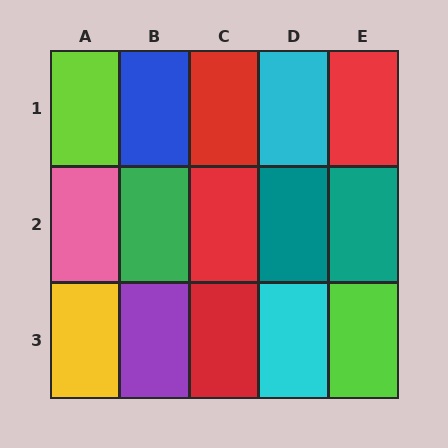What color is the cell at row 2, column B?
Green.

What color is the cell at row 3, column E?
Lime.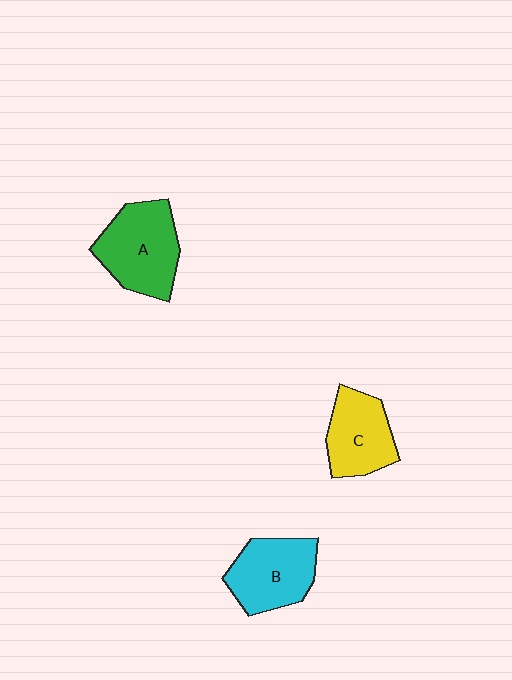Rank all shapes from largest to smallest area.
From largest to smallest: A (green), B (cyan), C (yellow).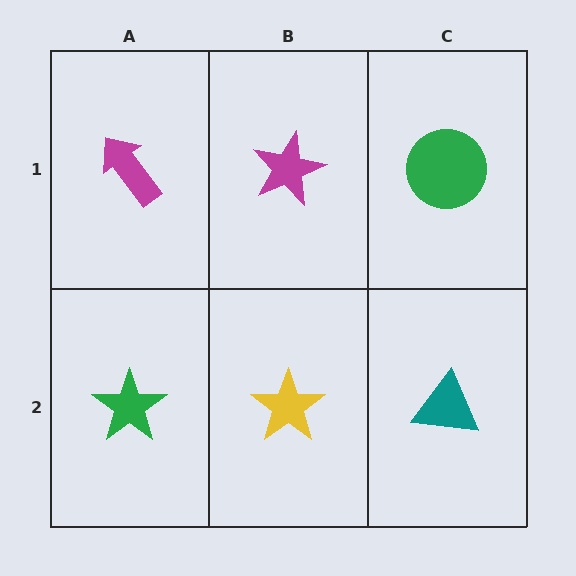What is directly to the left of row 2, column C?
A yellow star.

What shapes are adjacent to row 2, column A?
A magenta arrow (row 1, column A), a yellow star (row 2, column B).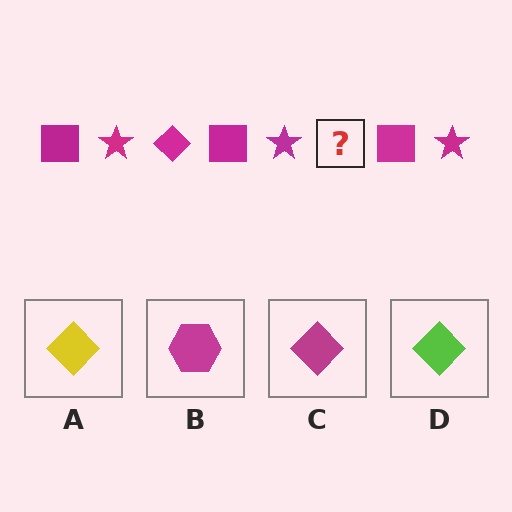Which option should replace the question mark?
Option C.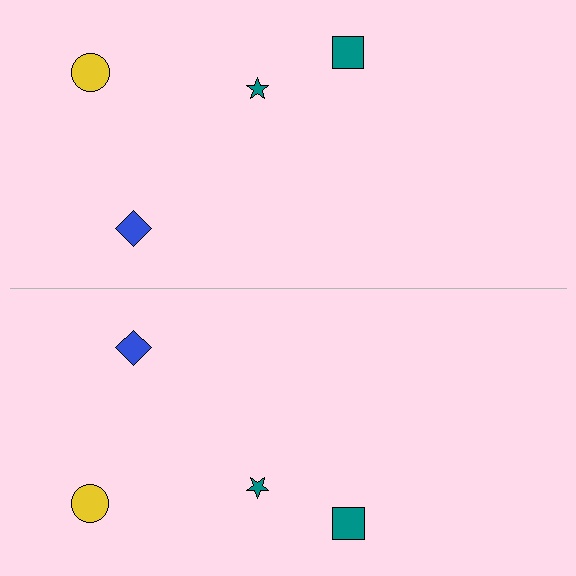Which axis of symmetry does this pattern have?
The pattern has a horizontal axis of symmetry running through the center of the image.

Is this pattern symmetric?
Yes, this pattern has bilateral (reflection) symmetry.